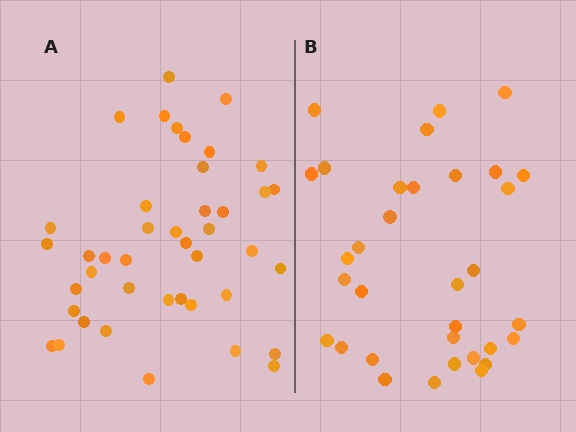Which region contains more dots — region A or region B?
Region A (the left region) has more dots.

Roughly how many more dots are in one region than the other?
Region A has roughly 8 or so more dots than region B.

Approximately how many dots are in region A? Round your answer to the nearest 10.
About 40 dots. (The exact count is 42, which rounds to 40.)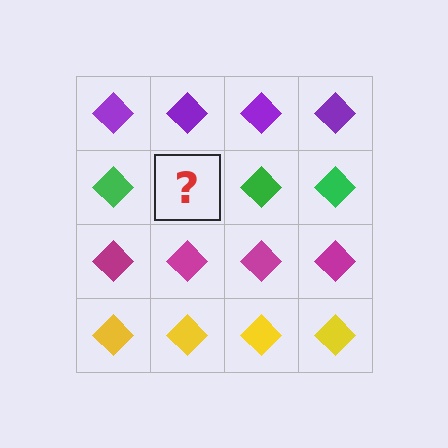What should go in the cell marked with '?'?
The missing cell should contain a green diamond.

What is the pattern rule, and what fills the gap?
The rule is that each row has a consistent color. The gap should be filled with a green diamond.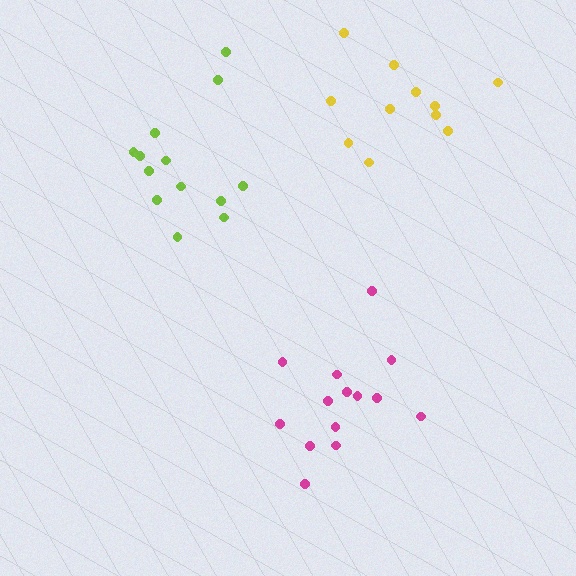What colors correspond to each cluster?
The clusters are colored: lime, yellow, magenta.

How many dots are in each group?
Group 1: 13 dots, Group 2: 11 dots, Group 3: 14 dots (38 total).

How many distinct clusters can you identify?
There are 3 distinct clusters.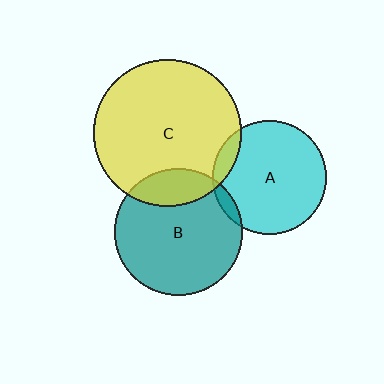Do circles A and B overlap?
Yes.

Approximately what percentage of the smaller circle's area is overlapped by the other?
Approximately 5%.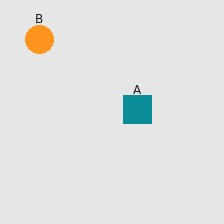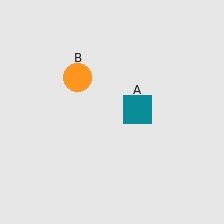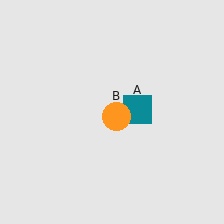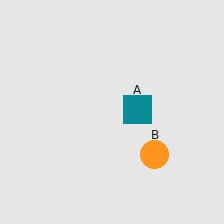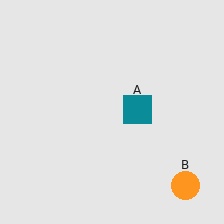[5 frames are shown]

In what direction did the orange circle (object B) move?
The orange circle (object B) moved down and to the right.